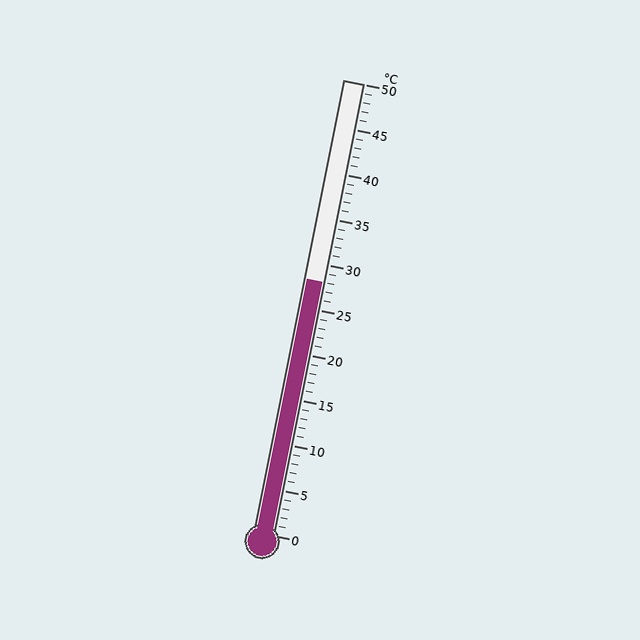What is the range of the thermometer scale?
The thermometer scale ranges from 0°C to 50°C.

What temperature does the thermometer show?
The thermometer shows approximately 28°C.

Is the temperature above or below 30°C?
The temperature is below 30°C.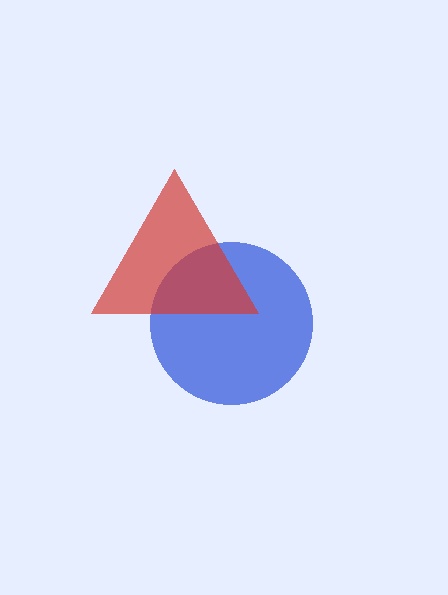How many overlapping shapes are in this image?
There are 2 overlapping shapes in the image.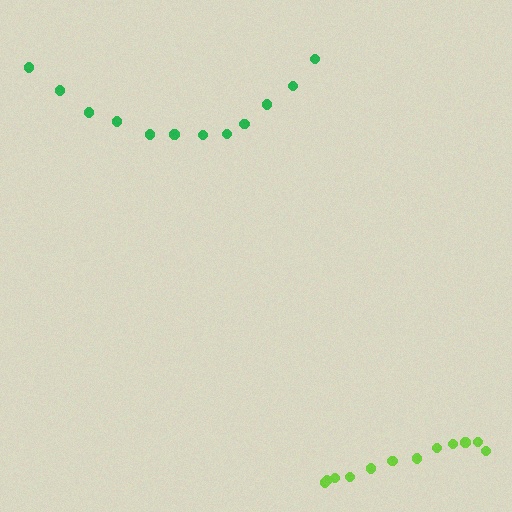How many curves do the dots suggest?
There are 2 distinct paths.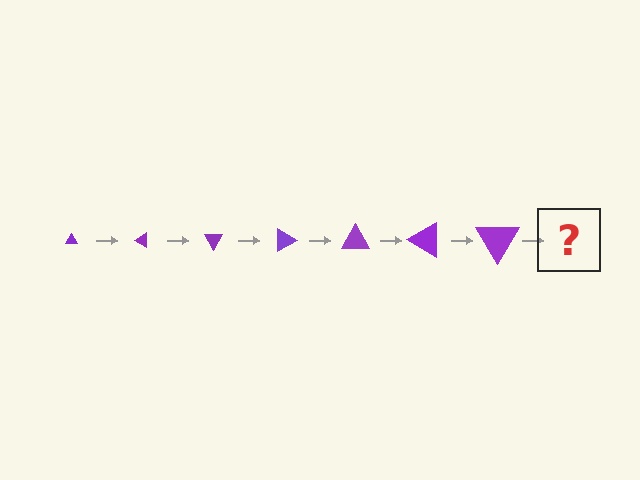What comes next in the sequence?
The next element should be a triangle, larger than the previous one and rotated 210 degrees from the start.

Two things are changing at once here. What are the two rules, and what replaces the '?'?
The two rules are that the triangle grows larger each step and it rotates 30 degrees each step. The '?' should be a triangle, larger than the previous one and rotated 210 degrees from the start.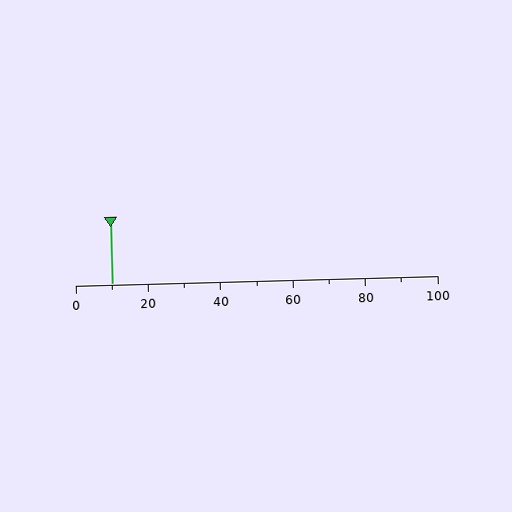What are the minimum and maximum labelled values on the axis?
The axis runs from 0 to 100.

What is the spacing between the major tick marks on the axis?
The major ticks are spaced 20 apart.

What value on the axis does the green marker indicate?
The marker indicates approximately 10.